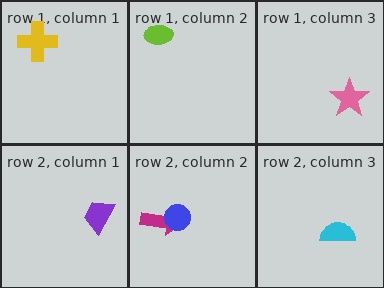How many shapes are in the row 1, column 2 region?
1.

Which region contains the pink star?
The row 1, column 3 region.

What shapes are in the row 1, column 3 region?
The pink star.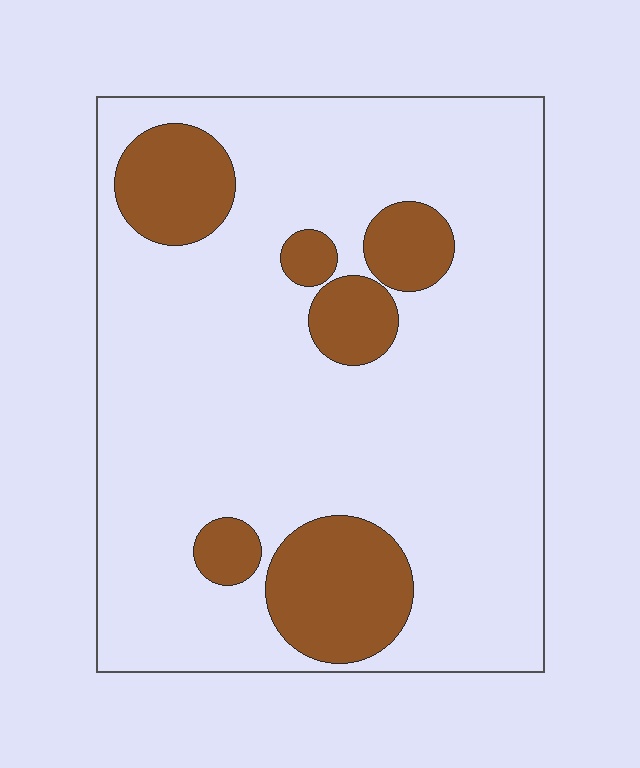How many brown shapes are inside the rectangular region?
6.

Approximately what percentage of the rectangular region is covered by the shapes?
Approximately 20%.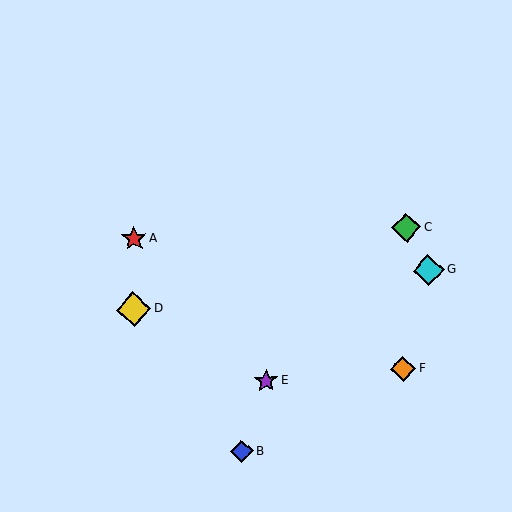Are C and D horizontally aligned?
No, C is at y≈228 and D is at y≈309.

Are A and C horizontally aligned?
Yes, both are at y≈239.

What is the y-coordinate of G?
Object G is at y≈270.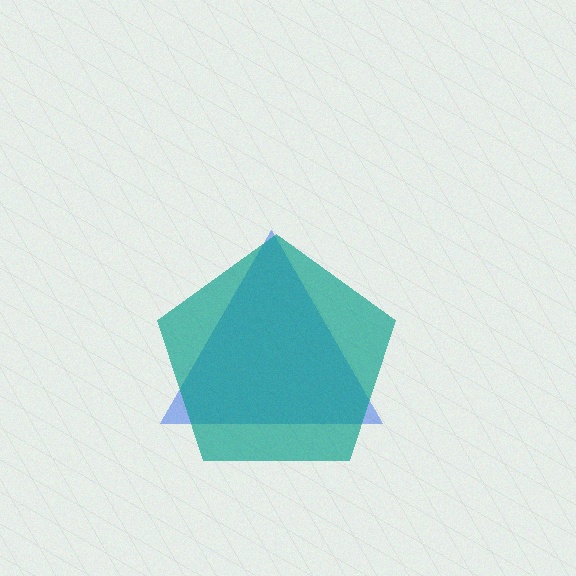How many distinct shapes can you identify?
There are 2 distinct shapes: a blue triangle, a teal pentagon.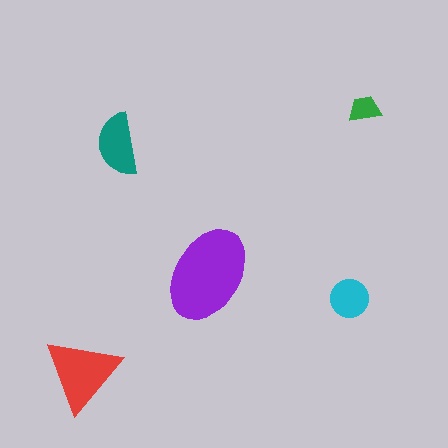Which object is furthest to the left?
The red triangle is leftmost.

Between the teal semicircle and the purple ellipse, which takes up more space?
The purple ellipse.